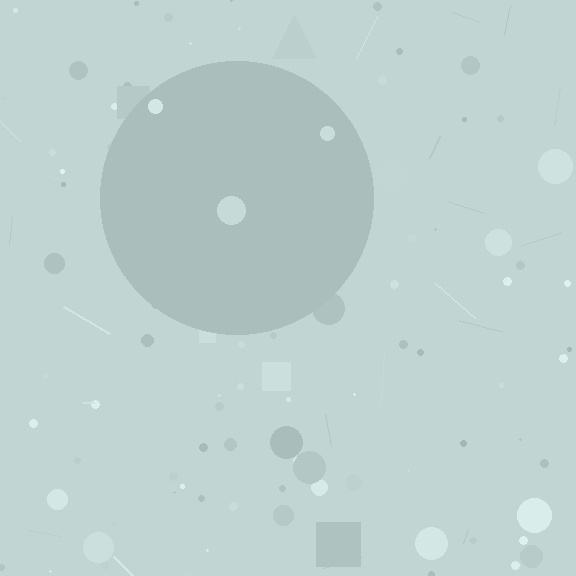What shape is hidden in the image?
A circle is hidden in the image.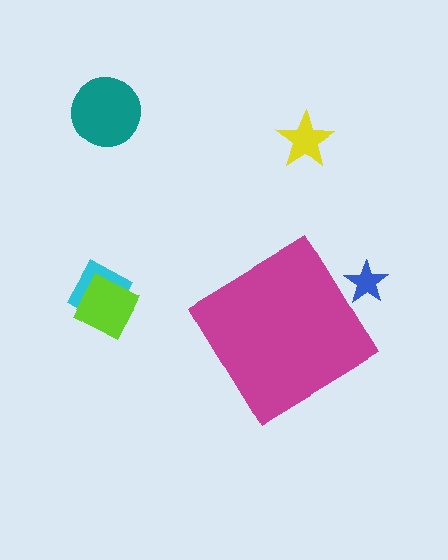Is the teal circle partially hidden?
No, the teal circle is fully visible.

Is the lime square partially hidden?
No, the lime square is fully visible.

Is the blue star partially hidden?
Yes, the blue star is partially hidden behind the magenta diamond.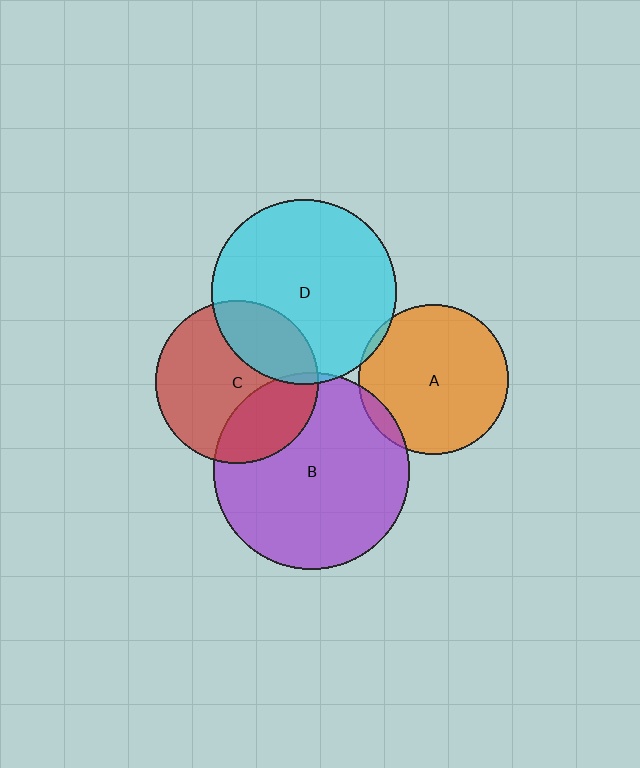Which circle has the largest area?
Circle B (purple).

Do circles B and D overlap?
Yes.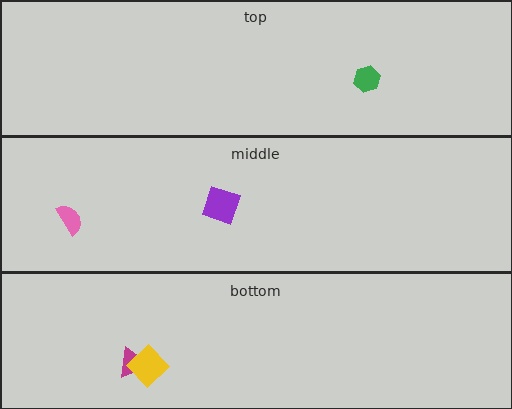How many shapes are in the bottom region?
2.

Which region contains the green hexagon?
The top region.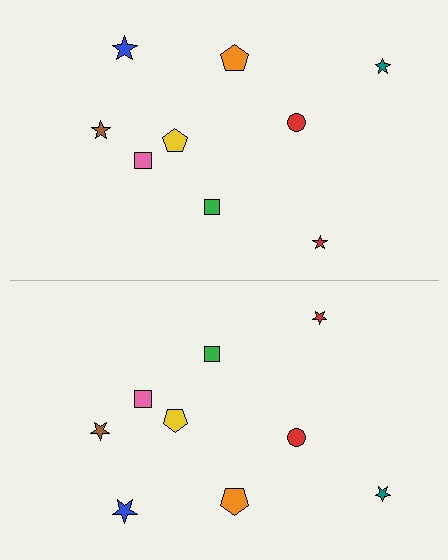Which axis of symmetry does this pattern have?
The pattern has a horizontal axis of symmetry running through the center of the image.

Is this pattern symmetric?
Yes, this pattern has bilateral (reflection) symmetry.